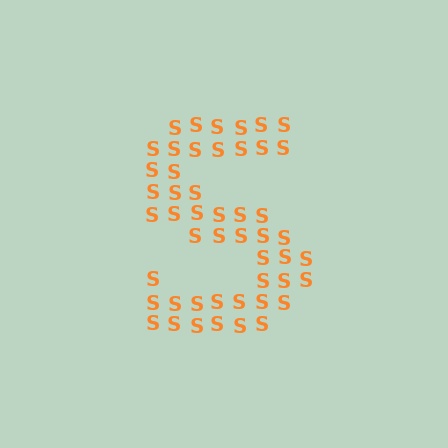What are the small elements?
The small elements are letter S's.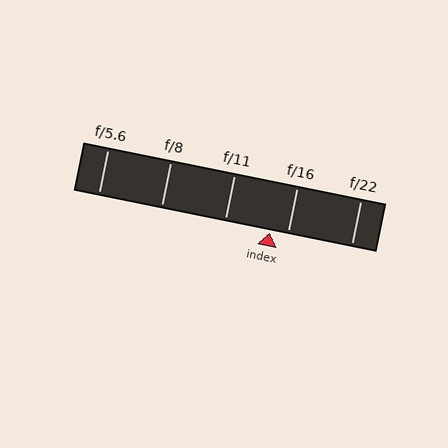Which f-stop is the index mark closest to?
The index mark is closest to f/16.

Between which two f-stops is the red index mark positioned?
The index mark is between f/11 and f/16.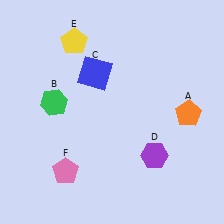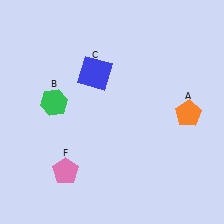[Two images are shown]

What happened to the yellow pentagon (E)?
The yellow pentagon (E) was removed in Image 2. It was in the top-left area of Image 1.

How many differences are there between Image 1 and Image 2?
There are 2 differences between the two images.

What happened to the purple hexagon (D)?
The purple hexagon (D) was removed in Image 2. It was in the bottom-right area of Image 1.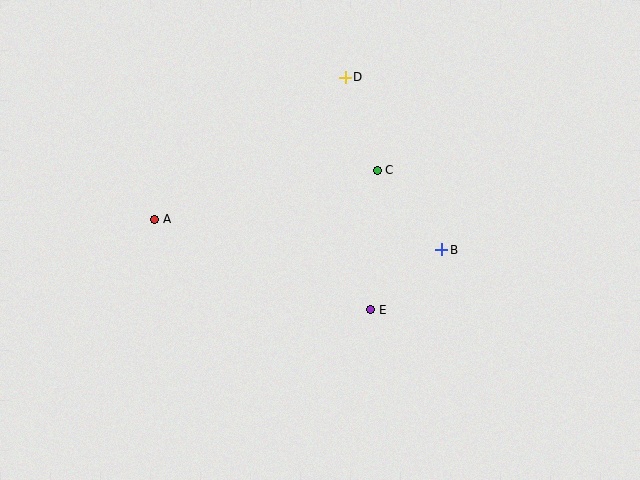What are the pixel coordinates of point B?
Point B is at (442, 250).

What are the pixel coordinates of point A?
Point A is at (155, 219).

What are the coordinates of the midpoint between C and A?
The midpoint between C and A is at (266, 195).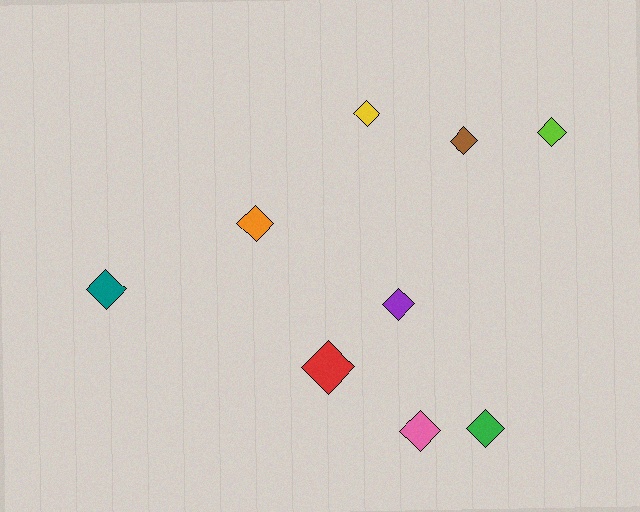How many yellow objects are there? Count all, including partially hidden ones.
There is 1 yellow object.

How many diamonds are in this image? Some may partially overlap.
There are 9 diamonds.